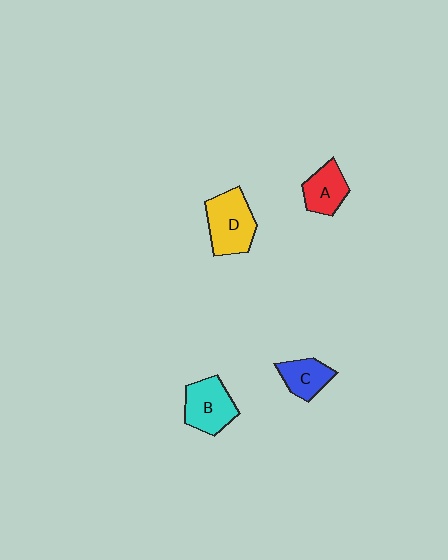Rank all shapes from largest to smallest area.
From largest to smallest: D (yellow), B (cyan), A (red), C (blue).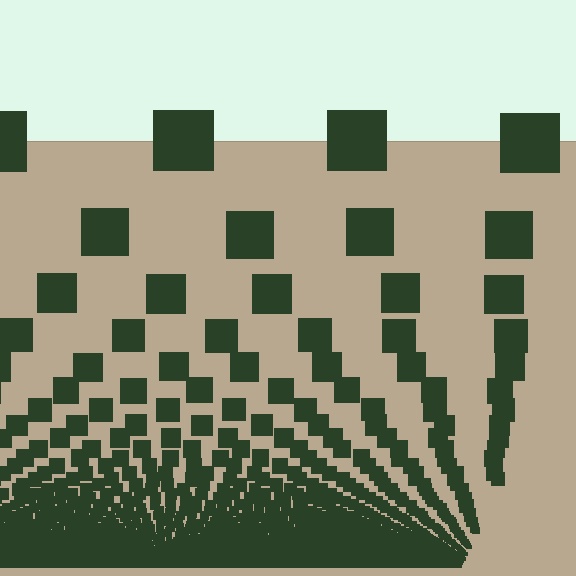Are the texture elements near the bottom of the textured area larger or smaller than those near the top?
Smaller. The gradient is inverted — elements near the bottom are smaller and denser.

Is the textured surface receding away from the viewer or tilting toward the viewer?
The surface appears to tilt toward the viewer. Texture elements get larger and sparser toward the top.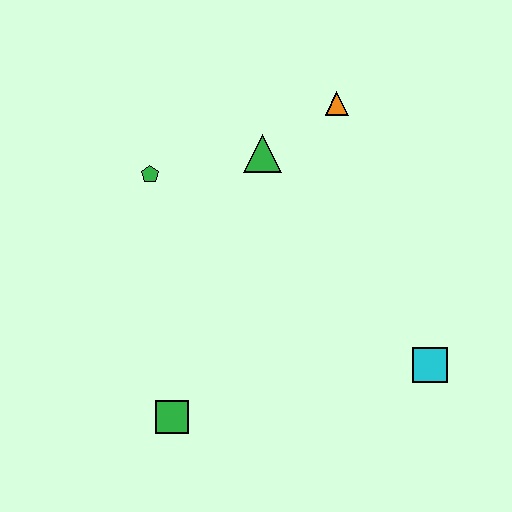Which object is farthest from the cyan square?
The green pentagon is farthest from the cyan square.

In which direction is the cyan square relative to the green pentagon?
The cyan square is to the right of the green pentagon.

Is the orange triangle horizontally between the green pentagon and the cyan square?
Yes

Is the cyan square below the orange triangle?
Yes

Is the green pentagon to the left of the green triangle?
Yes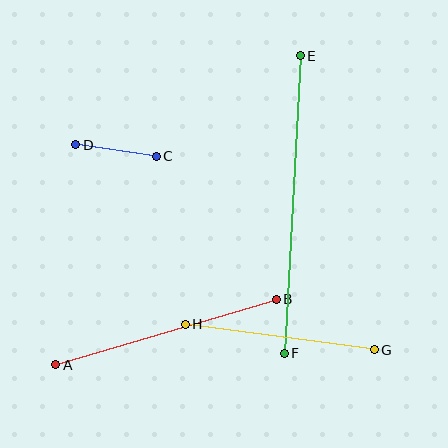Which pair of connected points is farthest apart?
Points E and F are farthest apart.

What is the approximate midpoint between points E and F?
The midpoint is at approximately (292, 204) pixels.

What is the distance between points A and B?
The distance is approximately 230 pixels.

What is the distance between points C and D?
The distance is approximately 81 pixels.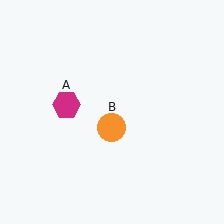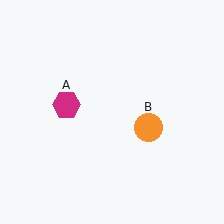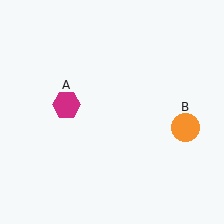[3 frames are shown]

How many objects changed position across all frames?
1 object changed position: orange circle (object B).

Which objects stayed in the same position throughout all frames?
Magenta hexagon (object A) remained stationary.